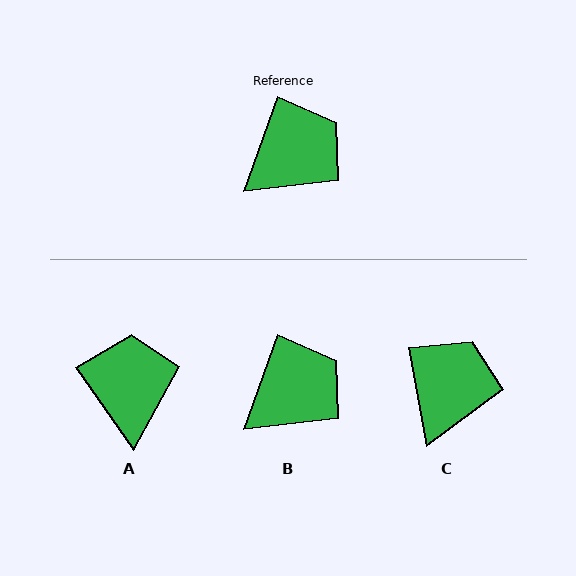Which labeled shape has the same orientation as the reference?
B.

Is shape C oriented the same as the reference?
No, it is off by about 30 degrees.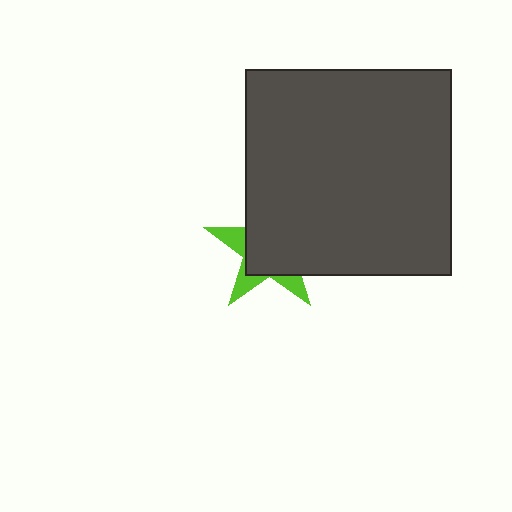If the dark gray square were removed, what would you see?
You would see the complete lime star.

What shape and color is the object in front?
The object in front is a dark gray square.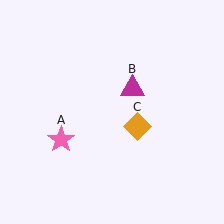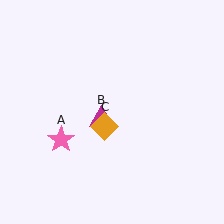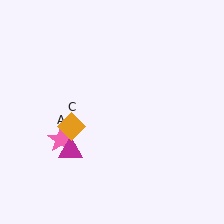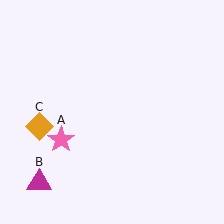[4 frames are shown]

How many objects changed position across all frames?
2 objects changed position: magenta triangle (object B), orange diamond (object C).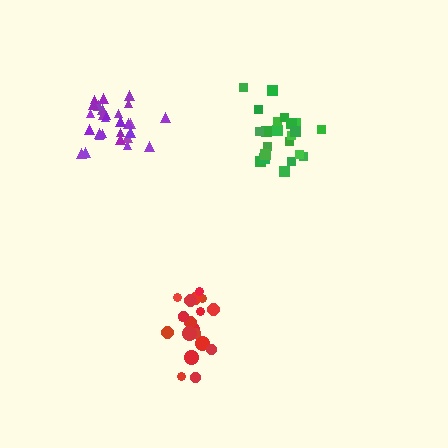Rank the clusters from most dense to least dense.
purple, green, red.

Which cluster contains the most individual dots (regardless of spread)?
Purple (28).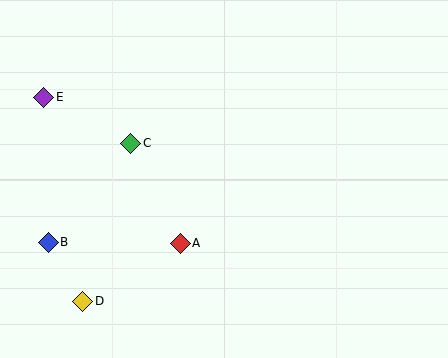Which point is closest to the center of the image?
Point A at (180, 243) is closest to the center.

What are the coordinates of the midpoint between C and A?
The midpoint between C and A is at (155, 193).